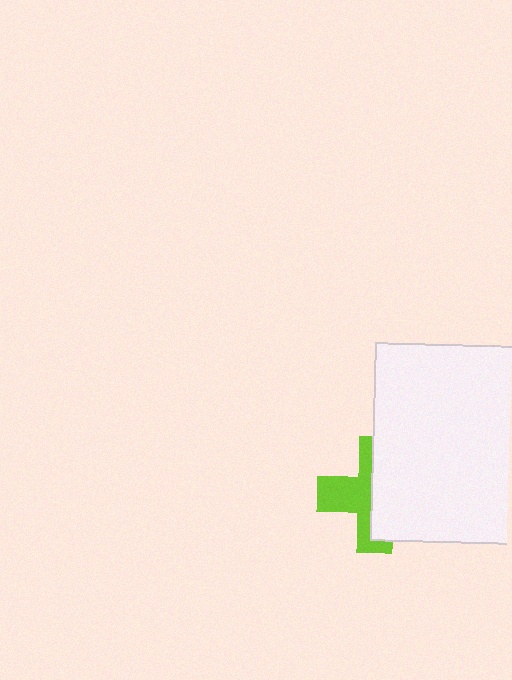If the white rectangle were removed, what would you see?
You would see the complete lime cross.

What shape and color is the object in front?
The object in front is a white rectangle.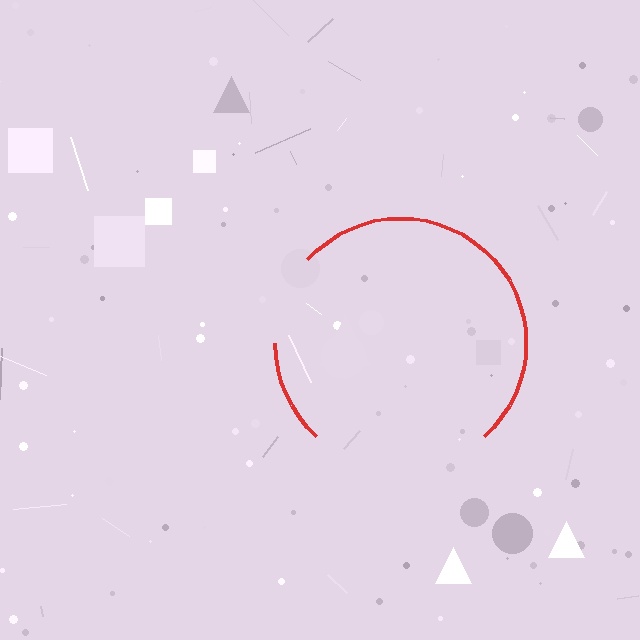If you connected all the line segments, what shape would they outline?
They would outline a circle.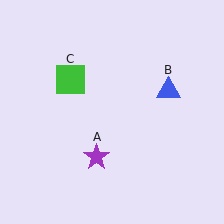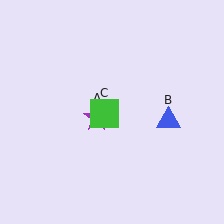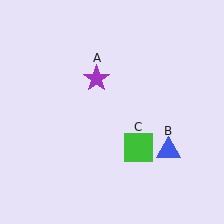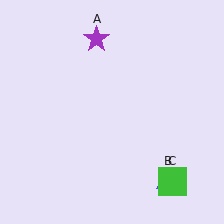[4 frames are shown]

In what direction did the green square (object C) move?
The green square (object C) moved down and to the right.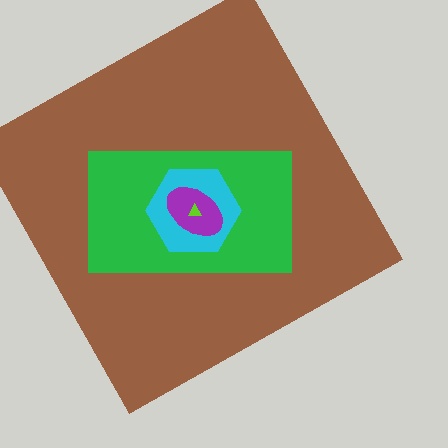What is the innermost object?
The lime triangle.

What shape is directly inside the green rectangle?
The cyan hexagon.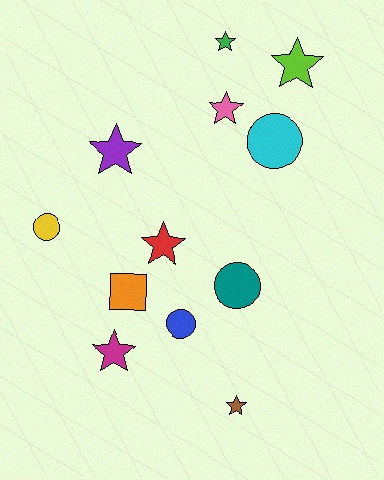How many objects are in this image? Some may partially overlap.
There are 12 objects.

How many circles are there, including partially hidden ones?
There are 4 circles.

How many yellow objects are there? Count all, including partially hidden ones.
There is 1 yellow object.